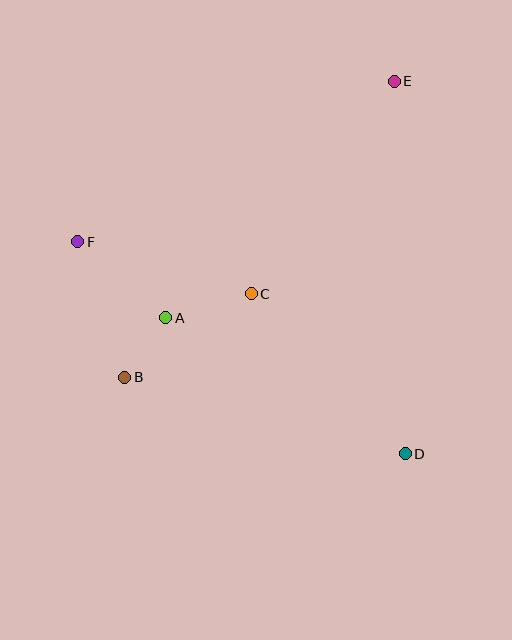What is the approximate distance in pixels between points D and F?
The distance between D and F is approximately 390 pixels.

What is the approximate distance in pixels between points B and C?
The distance between B and C is approximately 151 pixels.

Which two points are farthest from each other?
Points B and E are farthest from each other.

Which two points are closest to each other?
Points A and B are closest to each other.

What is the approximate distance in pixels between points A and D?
The distance between A and D is approximately 275 pixels.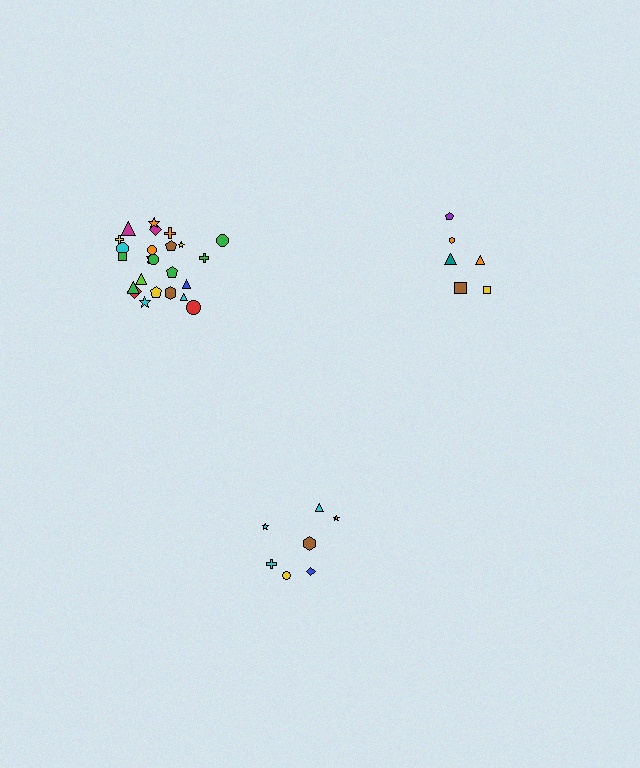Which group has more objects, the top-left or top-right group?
The top-left group.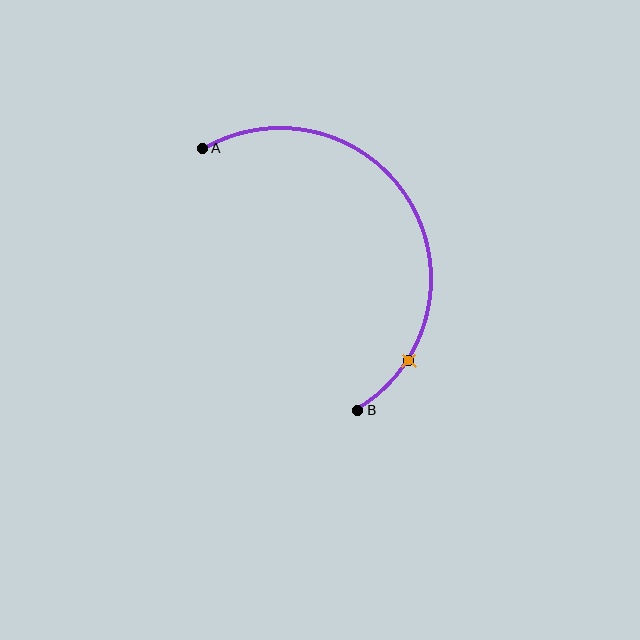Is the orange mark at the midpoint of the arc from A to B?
No. The orange mark lies on the arc but is closer to endpoint B. The arc midpoint would be at the point on the curve equidistant along the arc from both A and B.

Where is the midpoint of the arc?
The arc midpoint is the point on the curve farthest from the straight line joining A and B. It sits to the right of that line.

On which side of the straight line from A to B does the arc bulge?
The arc bulges to the right of the straight line connecting A and B.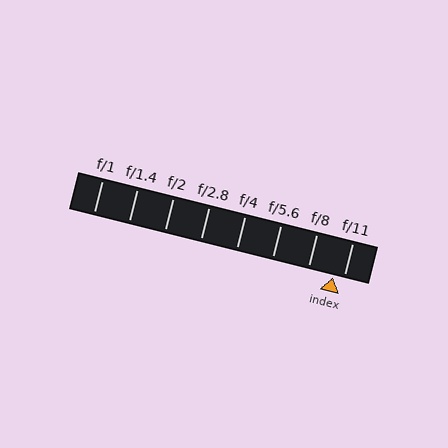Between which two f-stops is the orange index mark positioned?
The index mark is between f/8 and f/11.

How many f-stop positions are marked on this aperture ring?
There are 8 f-stop positions marked.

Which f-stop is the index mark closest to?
The index mark is closest to f/11.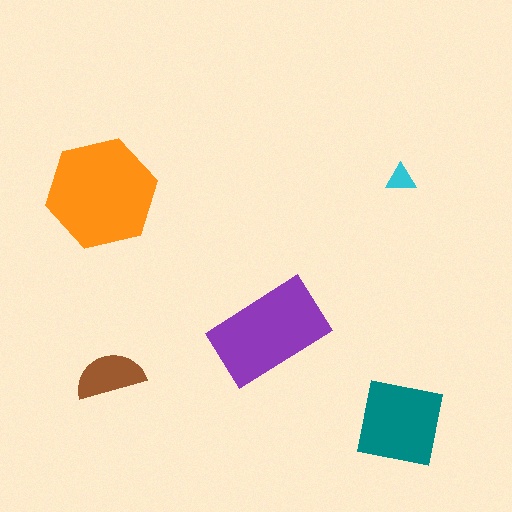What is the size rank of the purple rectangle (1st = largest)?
2nd.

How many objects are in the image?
There are 5 objects in the image.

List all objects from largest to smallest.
The orange hexagon, the purple rectangle, the teal square, the brown semicircle, the cyan triangle.